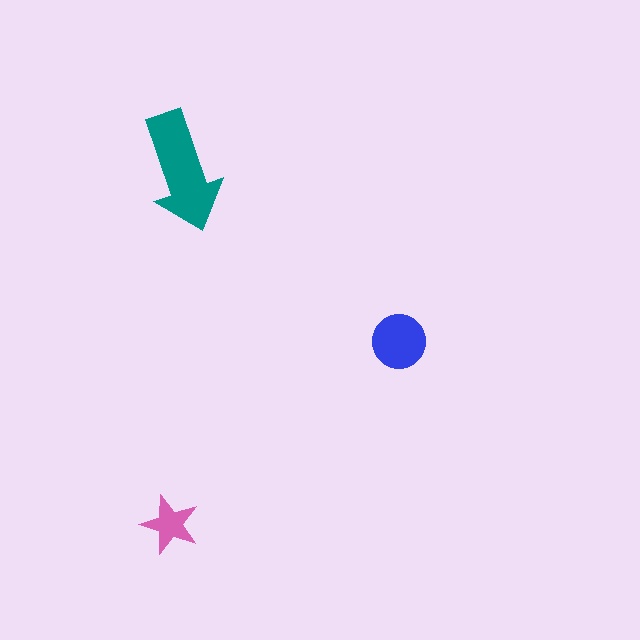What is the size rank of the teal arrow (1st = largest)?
1st.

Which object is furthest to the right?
The blue circle is rightmost.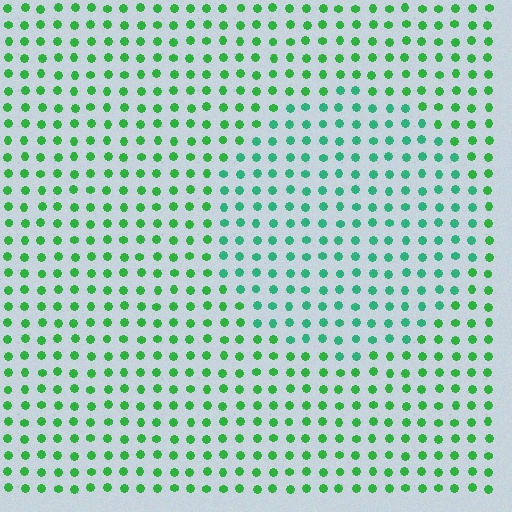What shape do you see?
I see a circle.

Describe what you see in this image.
The image is filled with small green elements in a uniform arrangement. A circle-shaped region is visible where the elements are tinted to a slightly different hue, forming a subtle color boundary.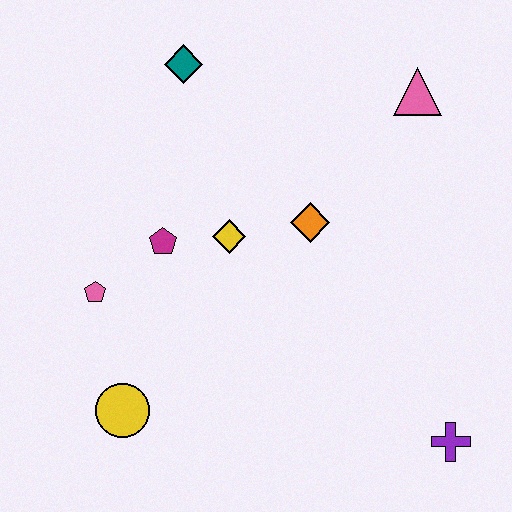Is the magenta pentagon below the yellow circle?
No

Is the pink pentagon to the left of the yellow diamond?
Yes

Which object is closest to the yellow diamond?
The magenta pentagon is closest to the yellow diamond.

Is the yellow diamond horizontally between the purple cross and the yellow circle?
Yes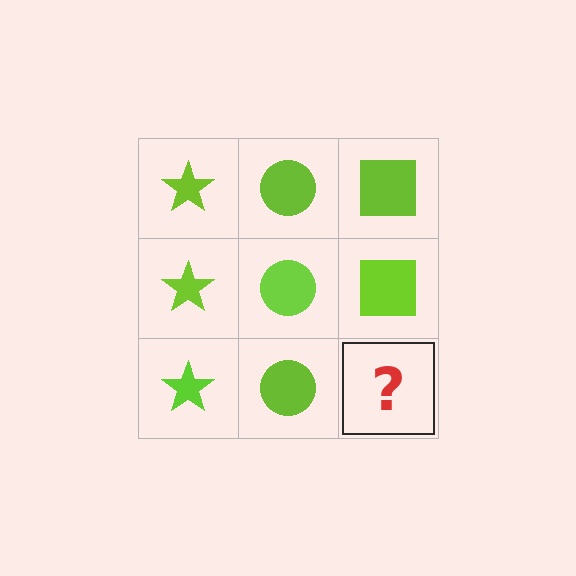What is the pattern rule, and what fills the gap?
The rule is that each column has a consistent shape. The gap should be filled with a lime square.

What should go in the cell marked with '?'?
The missing cell should contain a lime square.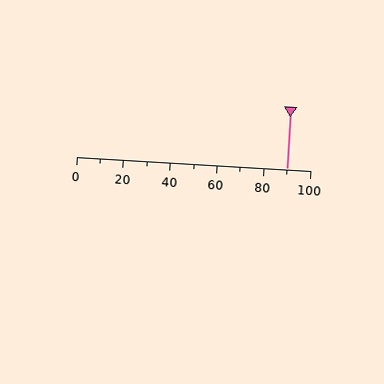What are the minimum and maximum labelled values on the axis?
The axis runs from 0 to 100.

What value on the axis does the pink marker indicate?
The marker indicates approximately 90.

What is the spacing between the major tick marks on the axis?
The major ticks are spaced 20 apart.